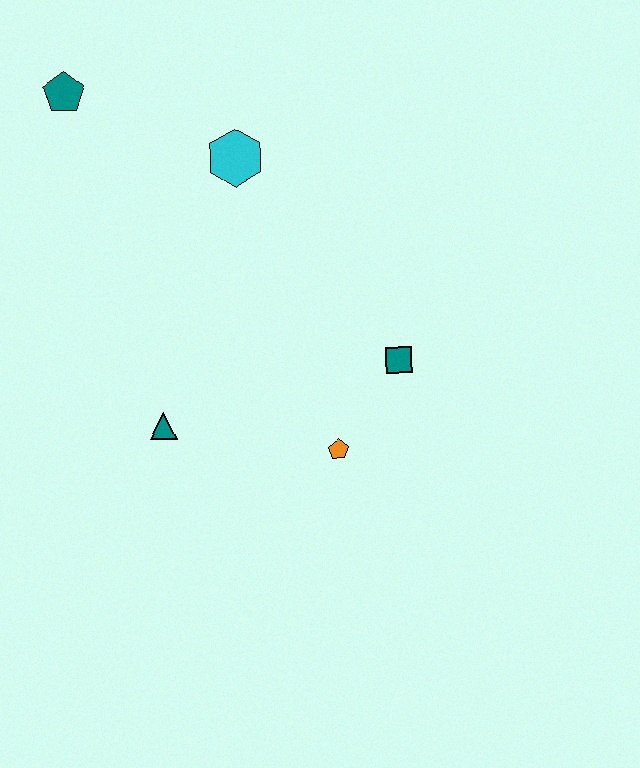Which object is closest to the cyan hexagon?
The teal pentagon is closest to the cyan hexagon.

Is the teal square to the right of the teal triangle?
Yes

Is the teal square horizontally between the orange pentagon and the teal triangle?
No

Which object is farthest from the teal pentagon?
The orange pentagon is farthest from the teal pentagon.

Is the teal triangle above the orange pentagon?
Yes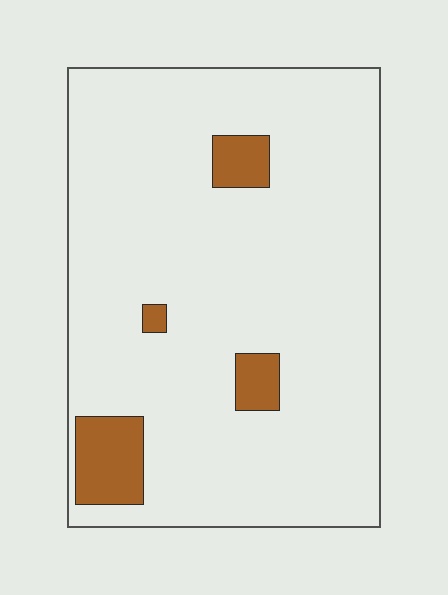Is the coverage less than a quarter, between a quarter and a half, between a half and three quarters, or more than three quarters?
Less than a quarter.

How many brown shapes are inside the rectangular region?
4.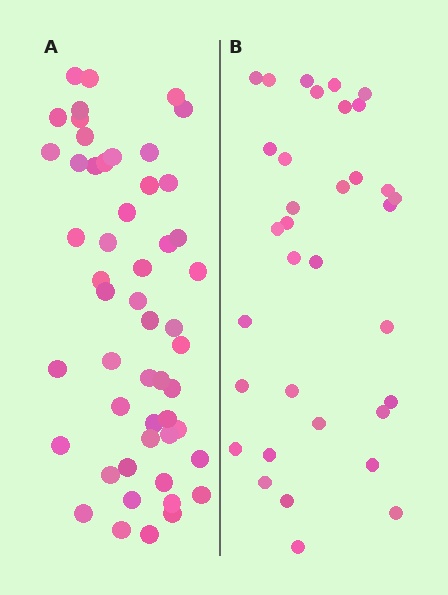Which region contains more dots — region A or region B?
Region A (the left region) has more dots.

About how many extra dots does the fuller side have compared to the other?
Region A has approximately 20 more dots than region B.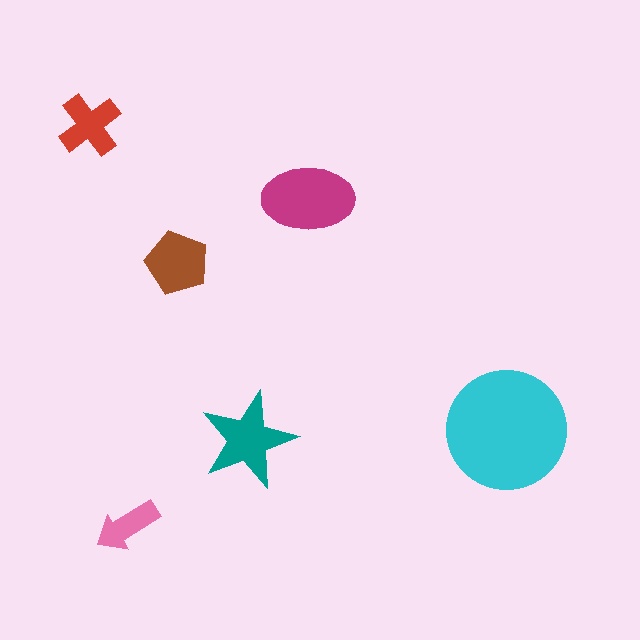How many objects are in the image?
There are 6 objects in the image.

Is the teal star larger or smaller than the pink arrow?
Larger.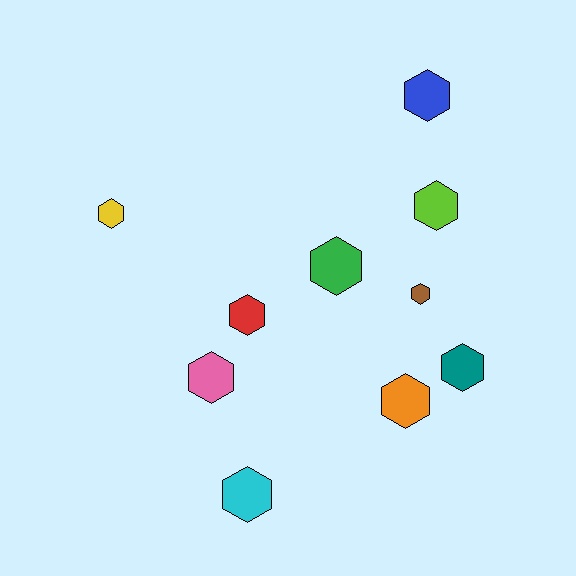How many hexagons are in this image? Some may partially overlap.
There are 10 hexagons.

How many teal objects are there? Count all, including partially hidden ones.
There is 1 teal object.